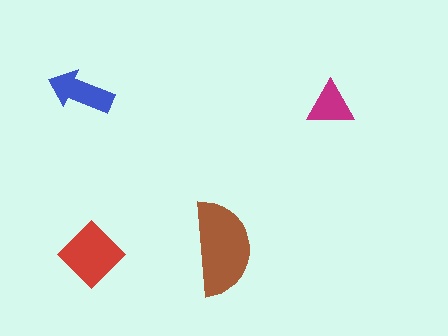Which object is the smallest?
The magenta triangle.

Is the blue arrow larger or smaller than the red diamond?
Smaller.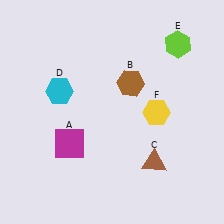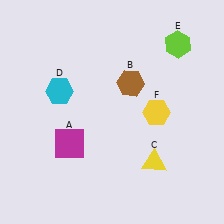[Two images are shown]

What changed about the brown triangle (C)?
In Image 1, C is brown. In Image 2, it changed to yellow.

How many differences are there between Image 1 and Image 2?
There is 1 difference between the two images.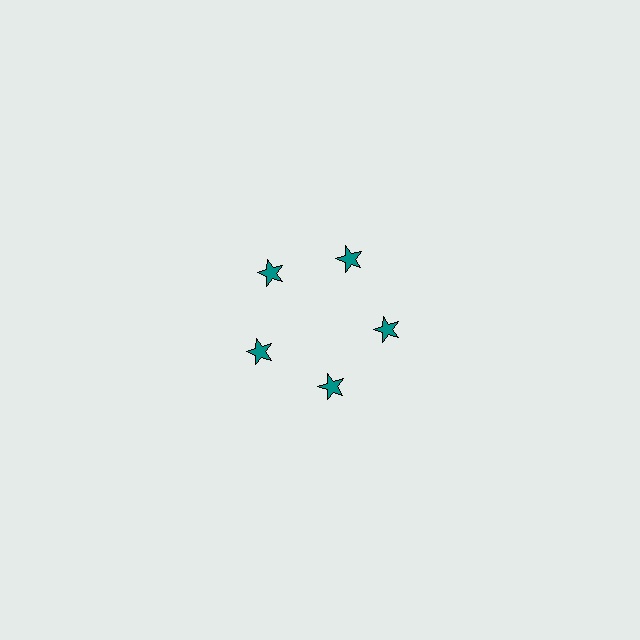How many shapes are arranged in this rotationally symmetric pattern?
There are 5 shapes, arranged in 5 groups of 1.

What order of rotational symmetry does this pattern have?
This pattern has 5-fold rotational symmetry.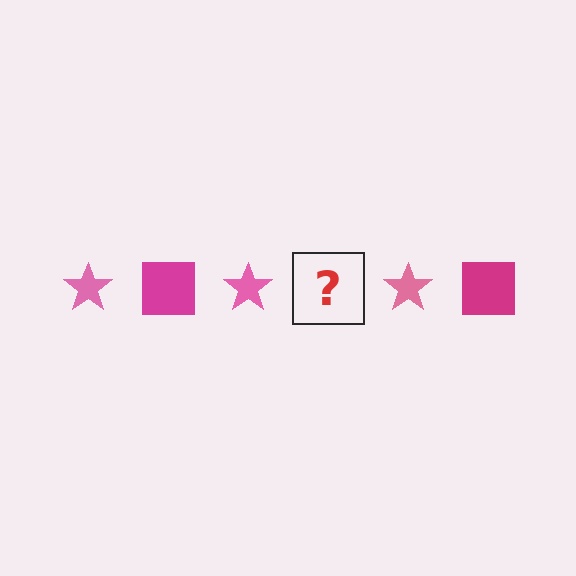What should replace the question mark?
The question mark should be replaced with a magenta square.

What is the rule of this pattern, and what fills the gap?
The rule is that the pattern alternates between pink star and magenta square. The gap should be filled with a magenta square.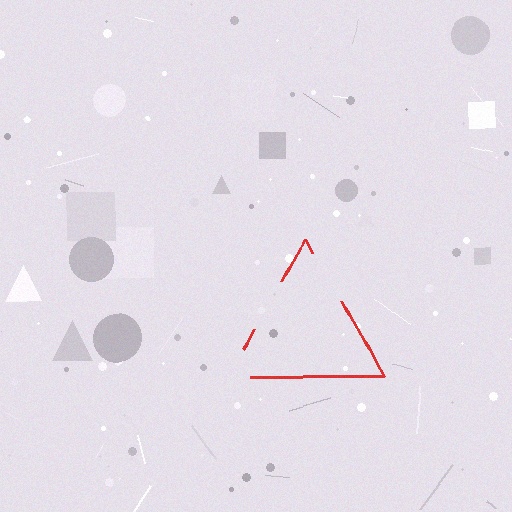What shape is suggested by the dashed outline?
The dashed outline suggests a triangle.